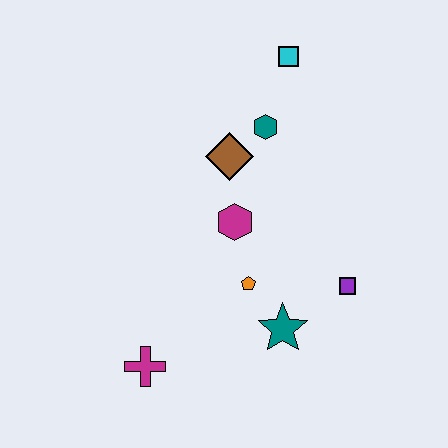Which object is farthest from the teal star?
The cyan square is farthest from the teal star.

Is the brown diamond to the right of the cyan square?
No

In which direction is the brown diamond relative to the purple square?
The brown diamond is above the purple square.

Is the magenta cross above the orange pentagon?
No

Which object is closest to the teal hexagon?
The brown diamond is closest to the teal hexagon.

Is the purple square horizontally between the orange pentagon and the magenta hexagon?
No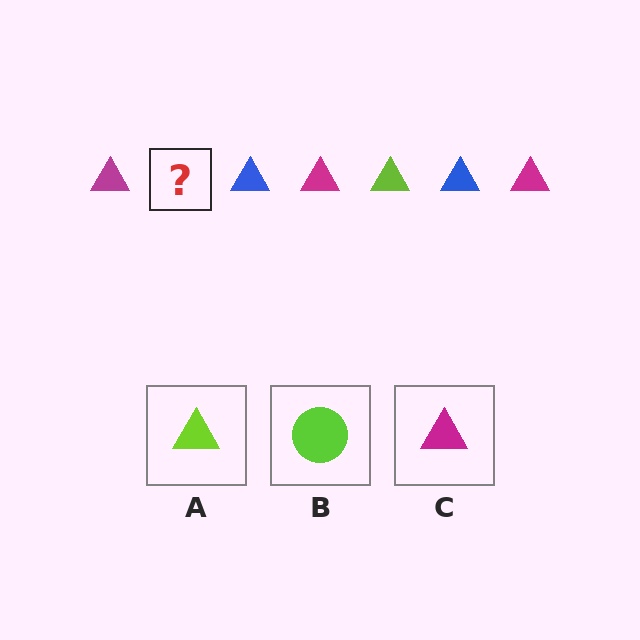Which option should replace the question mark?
Option A.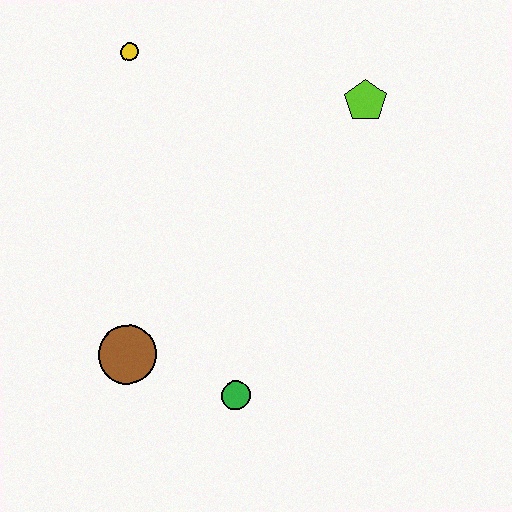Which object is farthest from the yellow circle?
The green circle is farthest from the yellow circle.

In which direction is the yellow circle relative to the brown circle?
The yellow circle is above the brown circle.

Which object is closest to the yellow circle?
The lime pentagon is closest to the yellow circle.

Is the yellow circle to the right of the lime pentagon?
No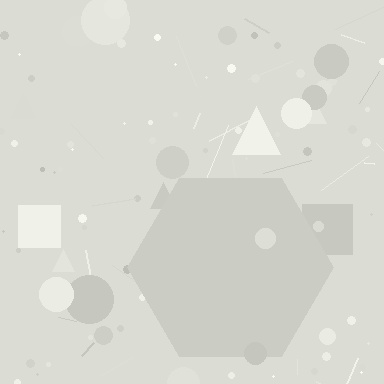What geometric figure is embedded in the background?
A hexagon is embedded in the background.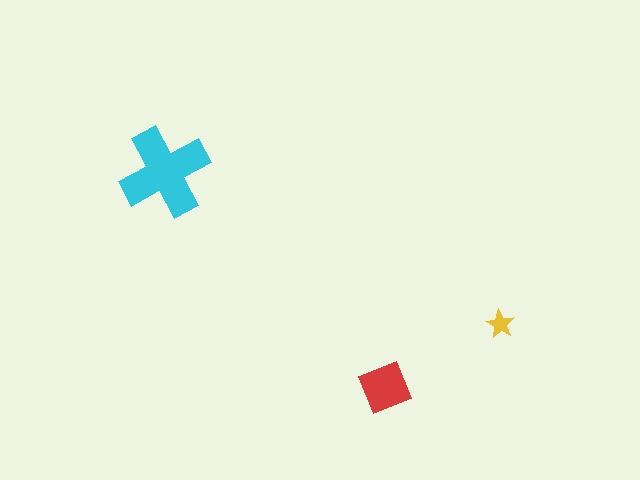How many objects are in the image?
There are 3 objects in the image.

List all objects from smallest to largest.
The yellow star, the red square, the cyan cross.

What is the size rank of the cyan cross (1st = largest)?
1st.